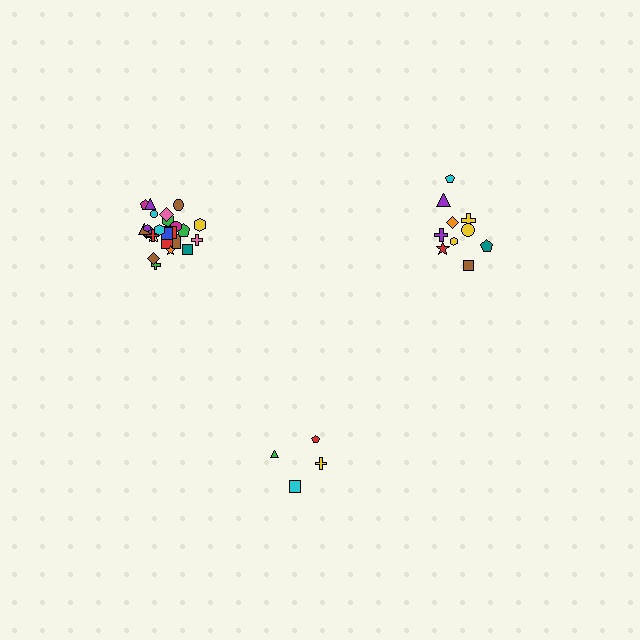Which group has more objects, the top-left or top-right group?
The top-left group.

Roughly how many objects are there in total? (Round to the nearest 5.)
Roughly 40 objects in total.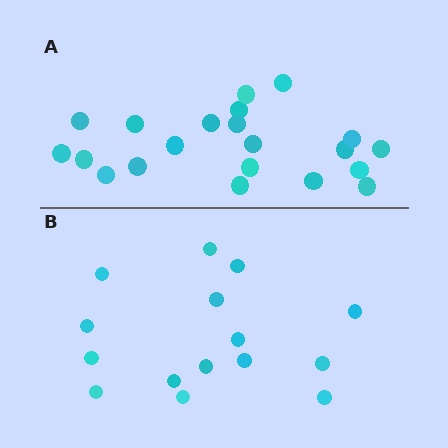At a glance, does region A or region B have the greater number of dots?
Region A (the top region) has more dots.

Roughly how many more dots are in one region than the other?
Region A has about 6 more dots than region B.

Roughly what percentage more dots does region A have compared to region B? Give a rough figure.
About 40% more.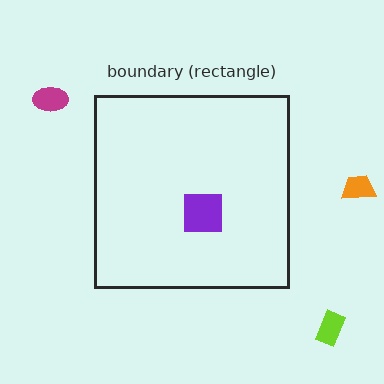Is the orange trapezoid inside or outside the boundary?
Outside.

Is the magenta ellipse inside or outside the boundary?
Outside.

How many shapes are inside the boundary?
1 inside, 3 outside.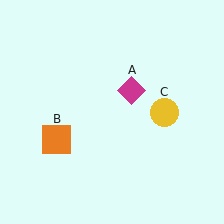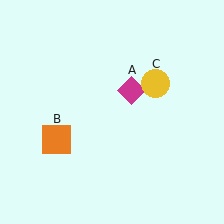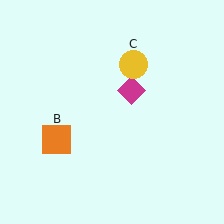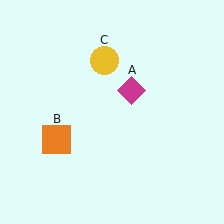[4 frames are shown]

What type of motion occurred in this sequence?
The yellow circle (object C) rotated counterclockwise around the center of the scene.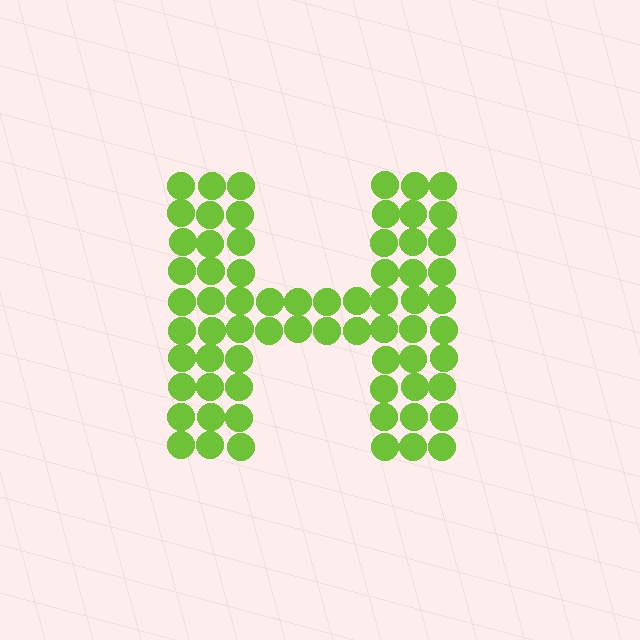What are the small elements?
The small elements are circles.